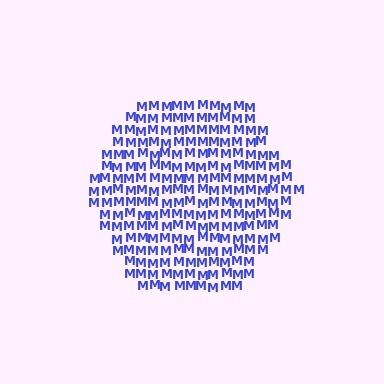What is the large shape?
The large shape is a hexagon.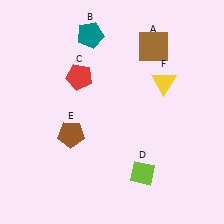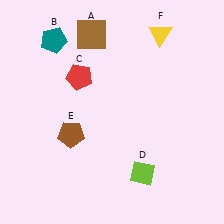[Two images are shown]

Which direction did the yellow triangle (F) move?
The yellow triangle (F) moved up.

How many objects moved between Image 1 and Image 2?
3 objects moved between the two images.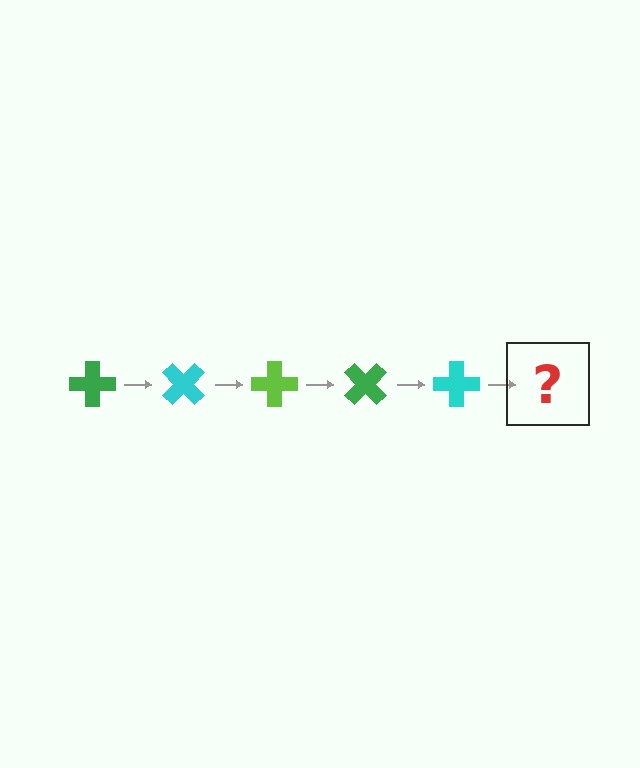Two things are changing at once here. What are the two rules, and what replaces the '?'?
The two rules are that it rotates 45 degrees each step and the color cycles through green, cyan, and lime. The '?' should be a lime cross, rotated 225 degrees from the start.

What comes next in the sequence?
The next element should be a lime cross, rotated 225 degrees from the start.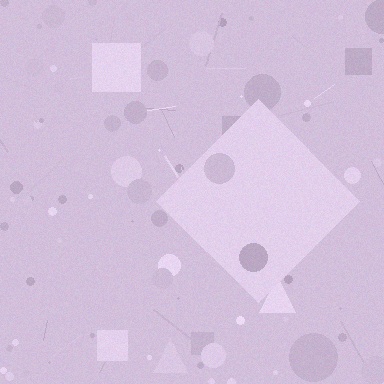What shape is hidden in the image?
A diamond is hidden in the image.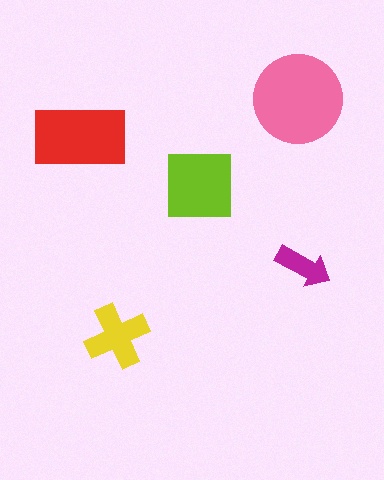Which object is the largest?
The pink circle.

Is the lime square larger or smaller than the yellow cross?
Larger.